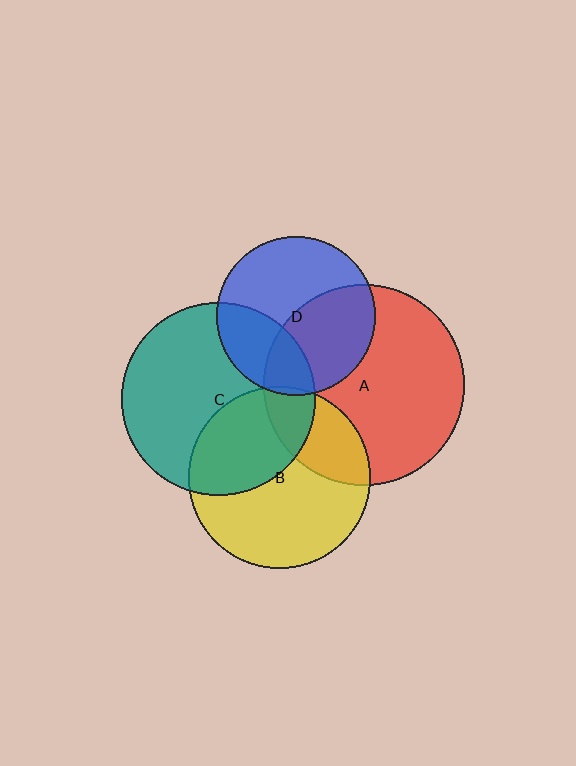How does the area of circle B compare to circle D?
Approximately 1.3 times.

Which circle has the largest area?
Circle A (red).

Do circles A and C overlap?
Yes.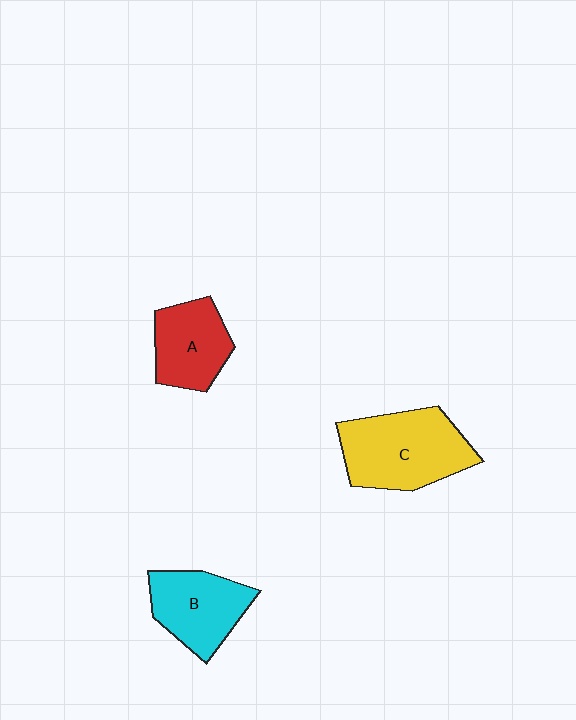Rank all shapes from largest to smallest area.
From largest to smallest: C (yellow), B (cyan), A (red).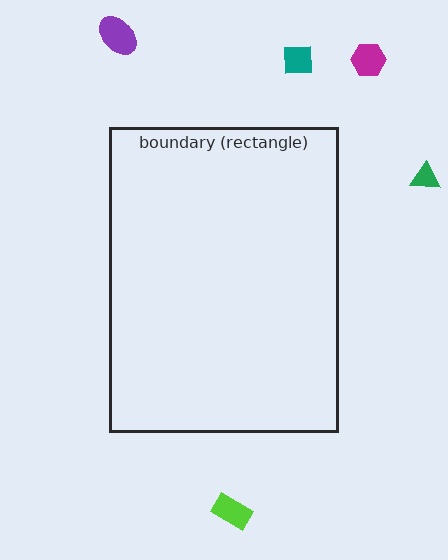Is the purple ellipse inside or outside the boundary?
Outside.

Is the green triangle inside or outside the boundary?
Outside.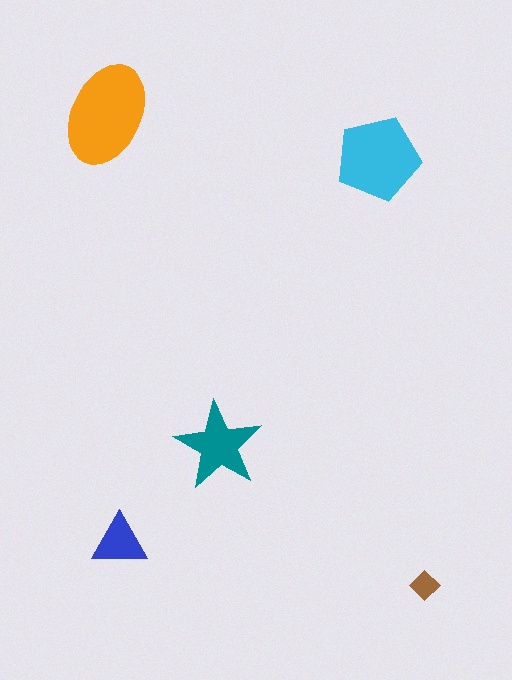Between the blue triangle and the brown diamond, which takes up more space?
The blue triangle.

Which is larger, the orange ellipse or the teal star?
The orange ellipse.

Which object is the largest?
The orange ellipse.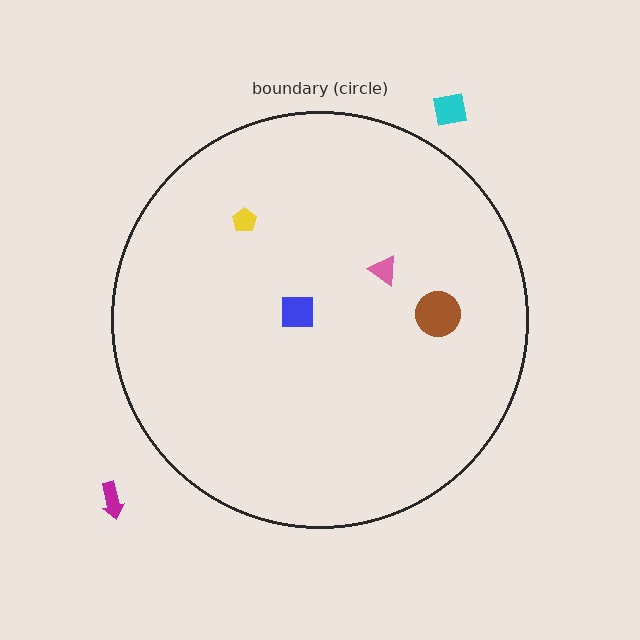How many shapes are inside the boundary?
4 inside, 2 outside.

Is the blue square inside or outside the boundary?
Inside.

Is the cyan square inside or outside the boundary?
Outside.